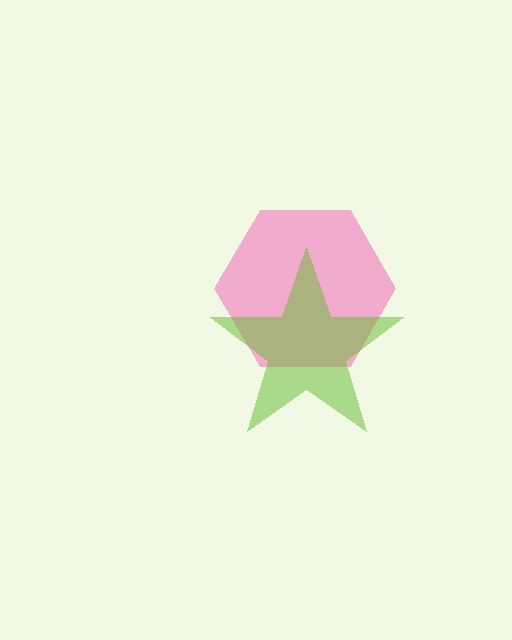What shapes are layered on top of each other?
The layered shapes are: a pink hexagon, a lime star.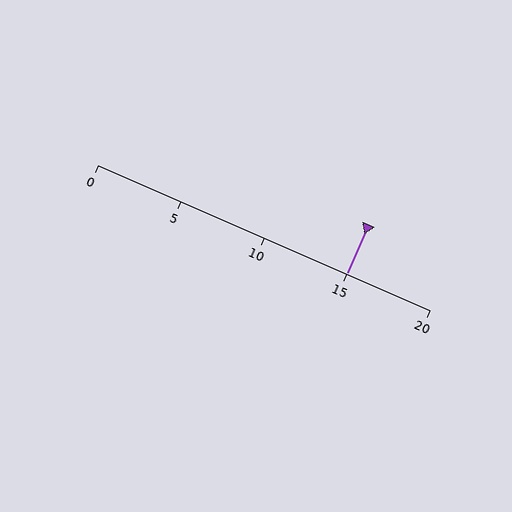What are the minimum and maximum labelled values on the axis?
The axis runs from 0 to 20.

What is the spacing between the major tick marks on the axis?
The major ticks are spaced 5 apart.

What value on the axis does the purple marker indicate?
The marker indicates approximately 15.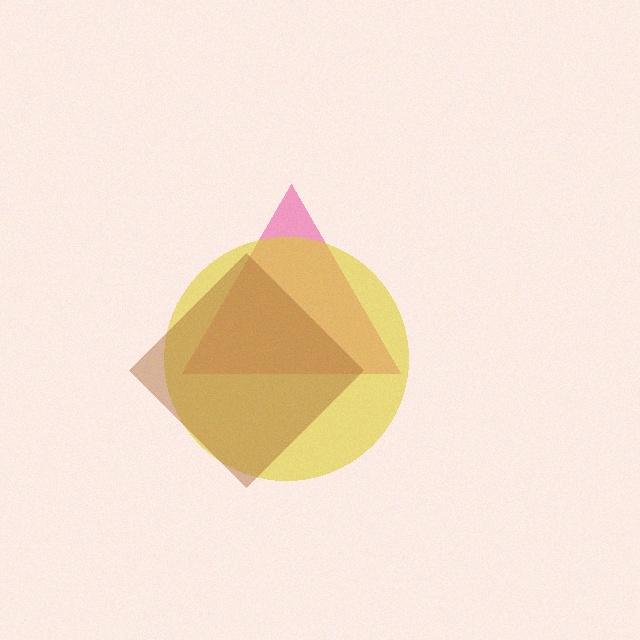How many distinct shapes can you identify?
There are 3 distinct shapes: a pink triangle, a yellow circle, a brown diamond.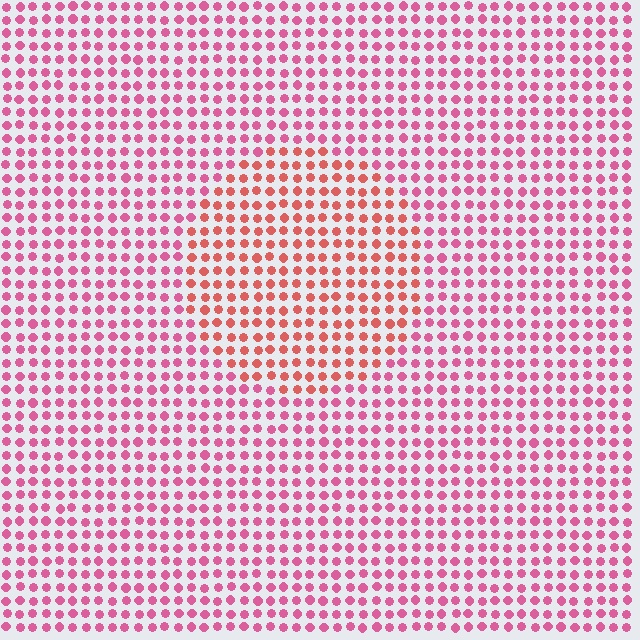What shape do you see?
I see a circle.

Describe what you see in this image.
The image is filled with small pink elements in a uniform arrangement. A circle-shaped region is visible where the elements are tinted to a slightly different hue, forming a subtle color boundary.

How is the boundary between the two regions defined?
The boundary is defined purely by a slight shift in hue (about 31 degrees). Spacing, size, and orientation are identical on both sides.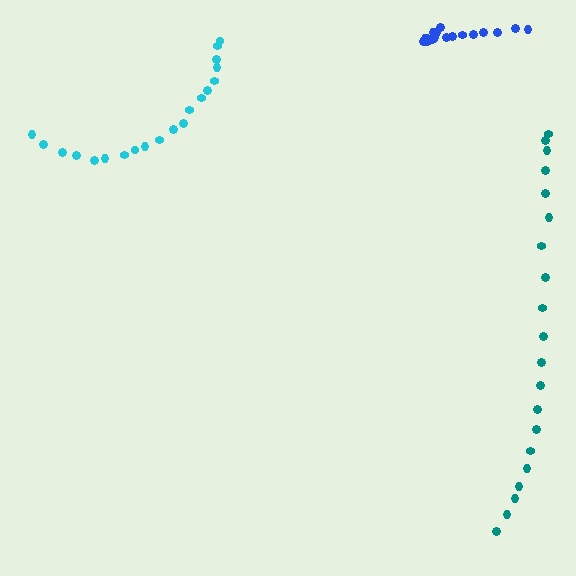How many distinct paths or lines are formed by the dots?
There are 3 distinct paths.